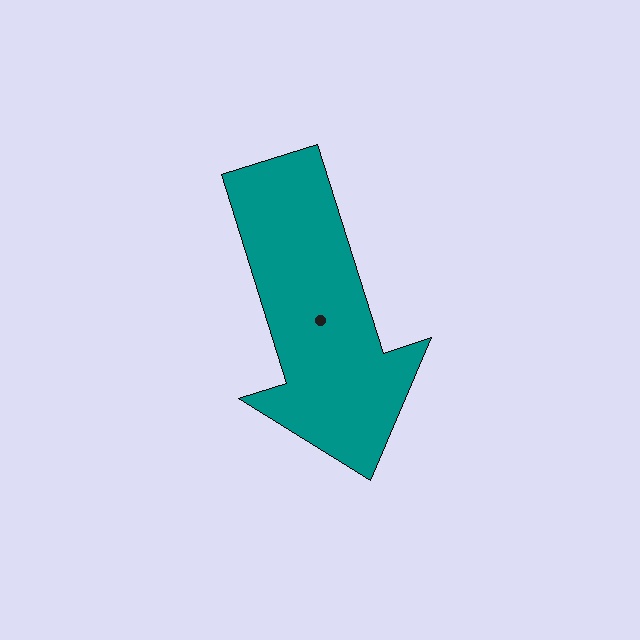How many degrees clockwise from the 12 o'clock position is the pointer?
Approximately 163 degrees.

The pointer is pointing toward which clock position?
Roughly 5 o'clock.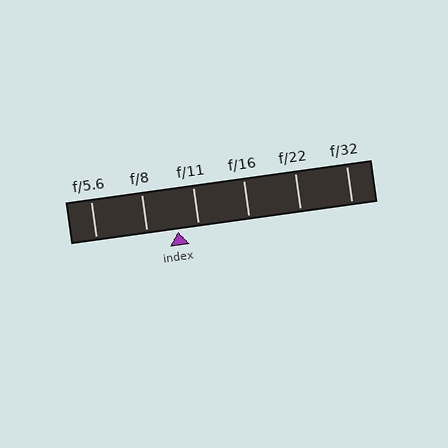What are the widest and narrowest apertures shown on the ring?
The widest aperture shown is f/5.6 and the narrowest is f/32.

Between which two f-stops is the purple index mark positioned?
The index mark is between f/8 and f/11.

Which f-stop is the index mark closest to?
The index mark is closest to f/11.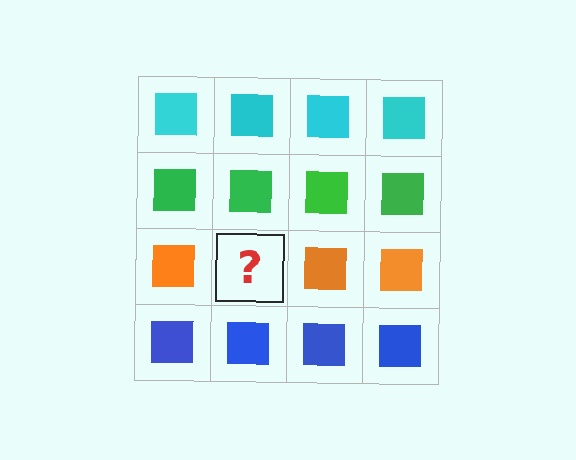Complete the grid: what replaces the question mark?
The question mark should be replaced with an orange square.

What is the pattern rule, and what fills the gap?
The rule is that each row has a consistent color. The gap should be filled with an orange square.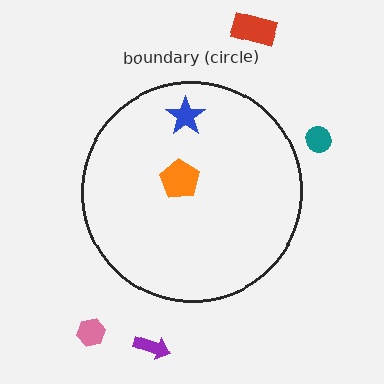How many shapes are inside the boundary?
2 inside, 4 outside.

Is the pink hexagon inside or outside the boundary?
Outside.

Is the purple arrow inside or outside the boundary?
Outside.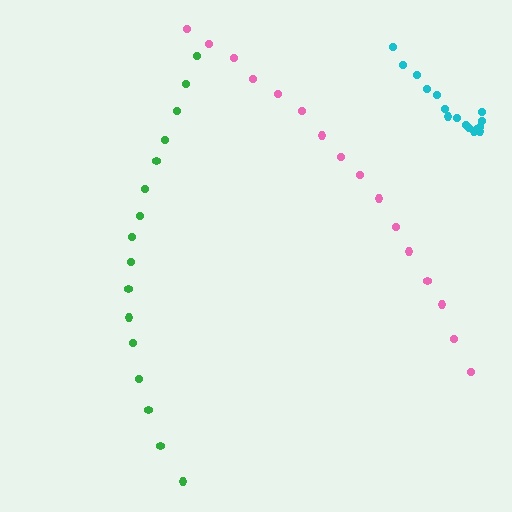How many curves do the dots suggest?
There are 3 distinct paths.